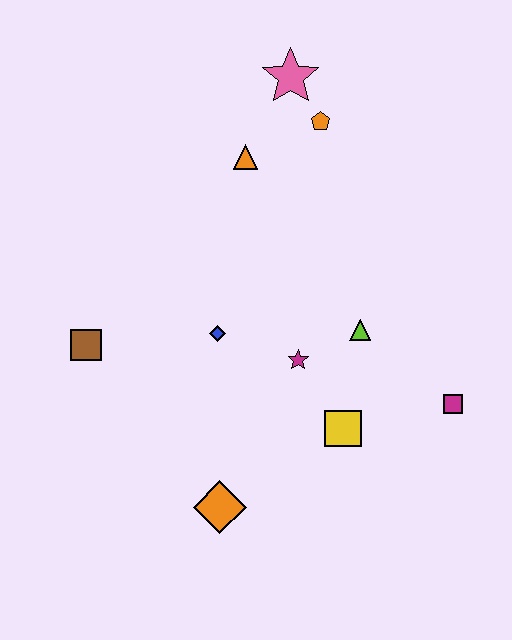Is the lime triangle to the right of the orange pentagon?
Yes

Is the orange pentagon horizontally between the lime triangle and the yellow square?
No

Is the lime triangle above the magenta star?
Yes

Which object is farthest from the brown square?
The magenta square is farthest from the brown square.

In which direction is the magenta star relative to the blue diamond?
The magenta star is to the right of the blue diamond.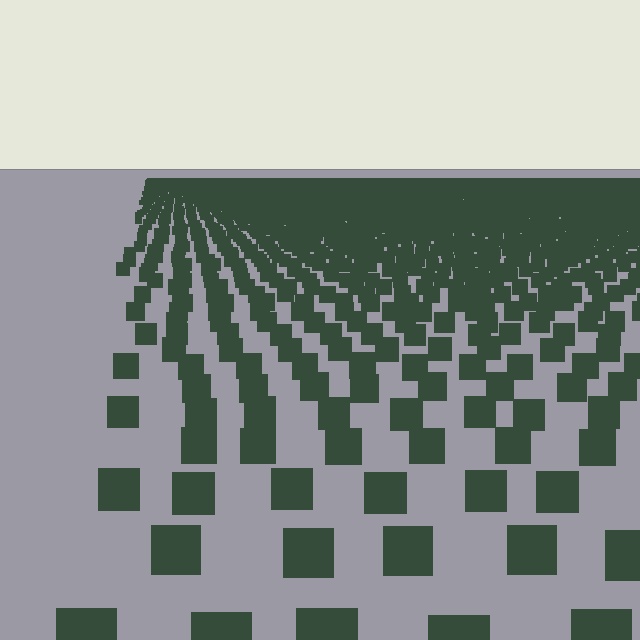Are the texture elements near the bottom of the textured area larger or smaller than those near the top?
Larger. Near the bottom, elements are closer to the viewer and appear at a bigger on-screen size.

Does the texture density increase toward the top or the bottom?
Density increases toward the top.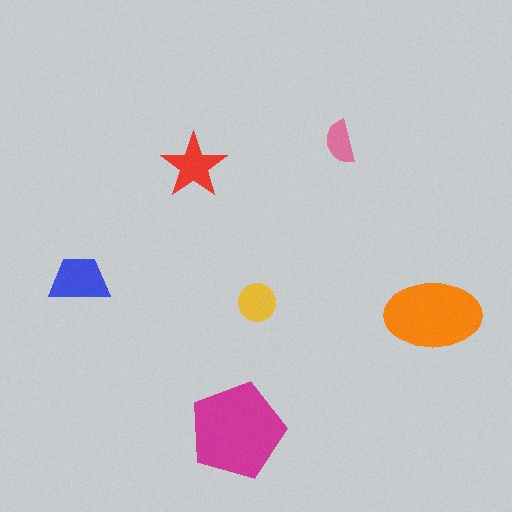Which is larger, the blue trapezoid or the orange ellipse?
The orange ellipse.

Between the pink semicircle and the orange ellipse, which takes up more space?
The orange ellipse.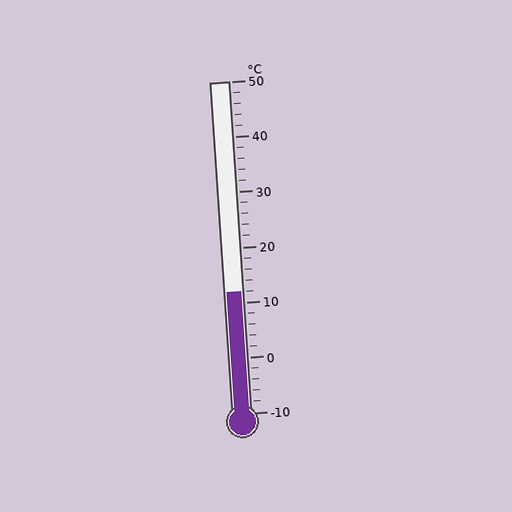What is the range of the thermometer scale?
The thermometer scale ranges from -10°C to 50°C.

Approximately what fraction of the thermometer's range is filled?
The thermometer is filled to approximately 35% of its range.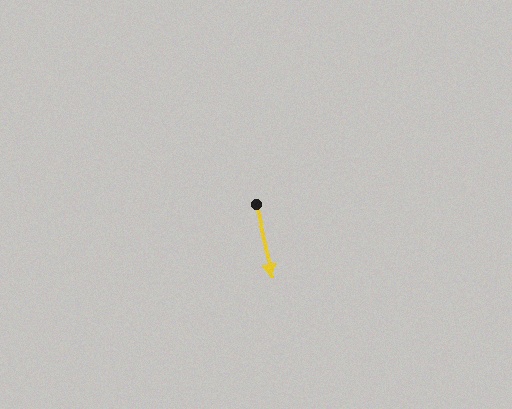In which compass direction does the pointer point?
South.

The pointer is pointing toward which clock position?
Roughly 6 o'clock.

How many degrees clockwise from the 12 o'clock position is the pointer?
Approximately 167 degrees.